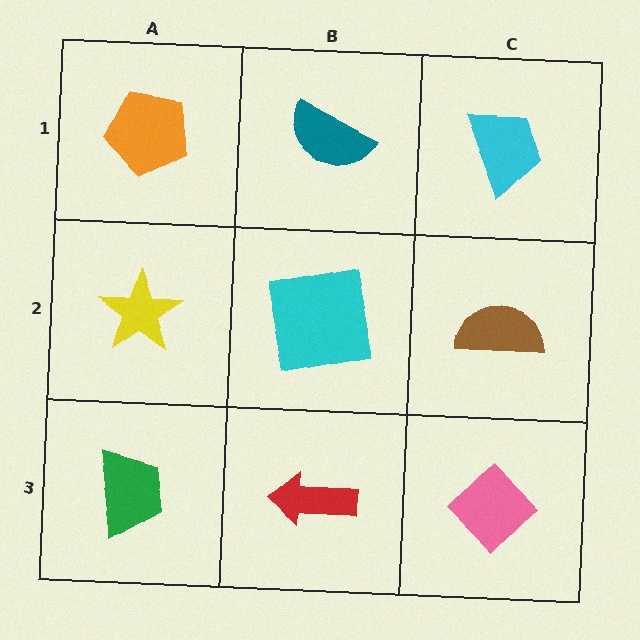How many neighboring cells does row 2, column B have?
4.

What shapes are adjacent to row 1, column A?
A yellow star (row 2, column A), a teal semicircle (row 1, column B).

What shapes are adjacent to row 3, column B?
A cyan square (row 2, column B), a green trapezoid (row 3, column A), a pink diamond (row 3, column C).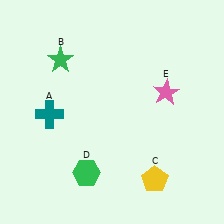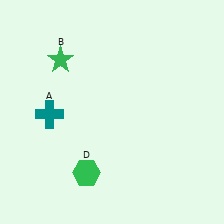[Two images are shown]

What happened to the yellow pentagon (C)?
The yellow pentagon (C) was removed in Image 2. It was in the bottom-right area of Image 1.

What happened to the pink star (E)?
The pink star (E) was removed in Image 2. It was in the top-right area of Image 1.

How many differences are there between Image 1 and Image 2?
There are 2 differences between the two images.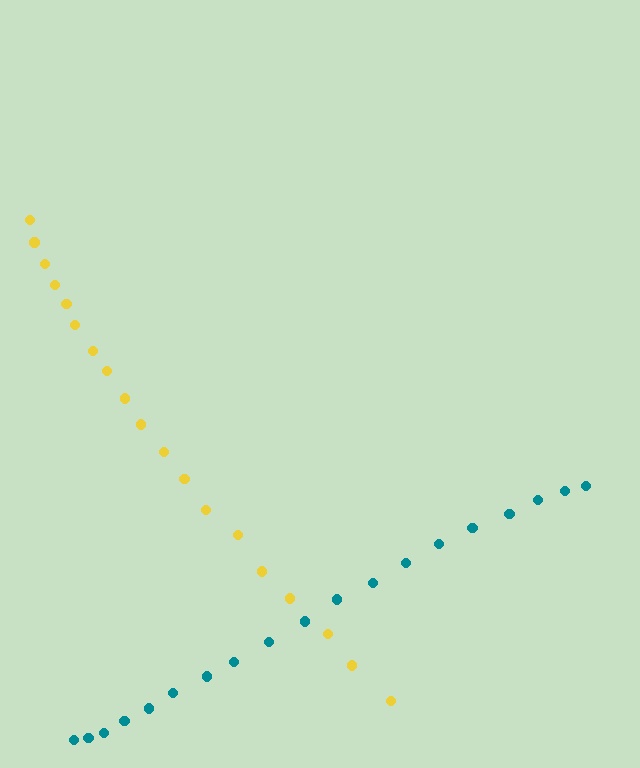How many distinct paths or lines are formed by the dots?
There are 2 distinct paths.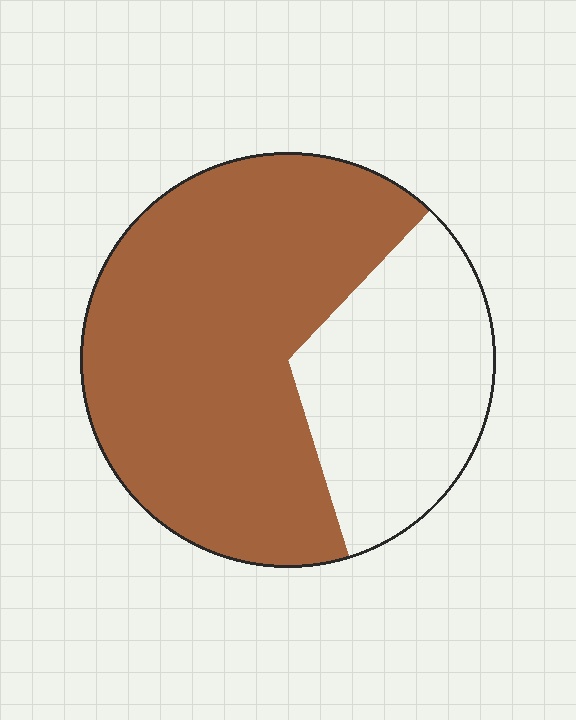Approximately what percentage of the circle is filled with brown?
Approximately 65%.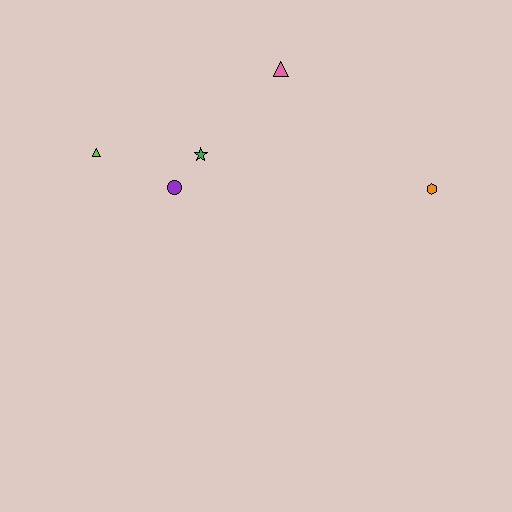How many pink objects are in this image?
There is 1 pink object.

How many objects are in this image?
There are 5 objects.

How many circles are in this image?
There is 1 circle.